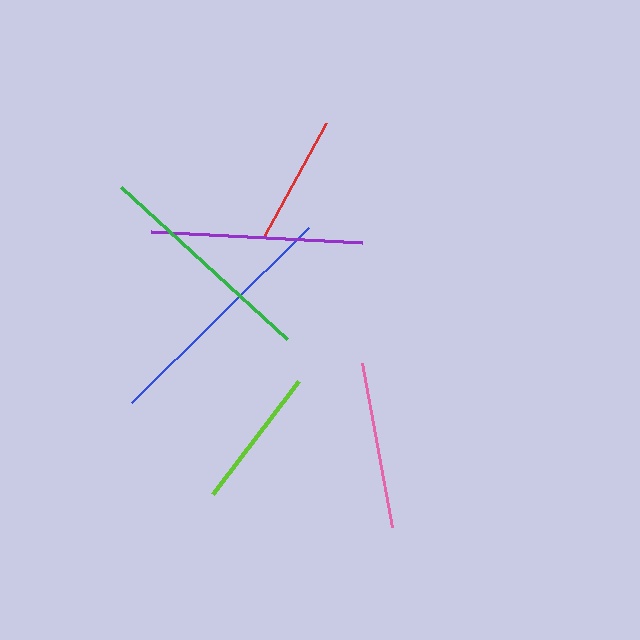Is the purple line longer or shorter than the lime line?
The purple line is longer than the lime line.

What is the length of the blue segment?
The blue segment is approximately 249 pixels long.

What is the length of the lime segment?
The lime segment is approximately 141 pixels long.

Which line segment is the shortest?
The red line is the shortest at approximately 131 pixels.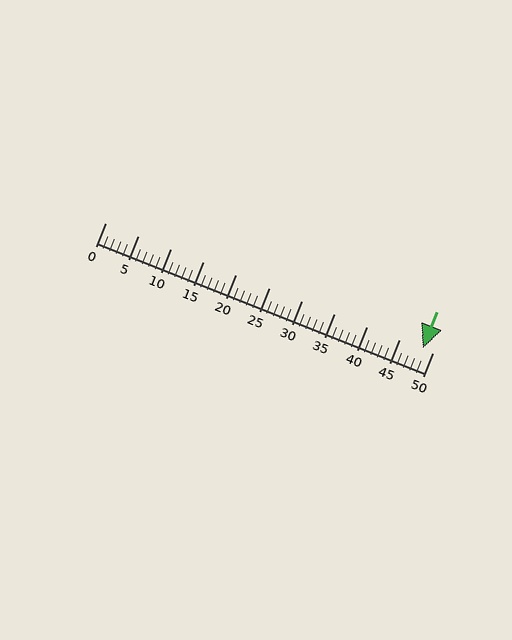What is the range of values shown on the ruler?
The ruler shows values from 0 to 50.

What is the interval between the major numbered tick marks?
The major tick marks are spaced 5 units apart.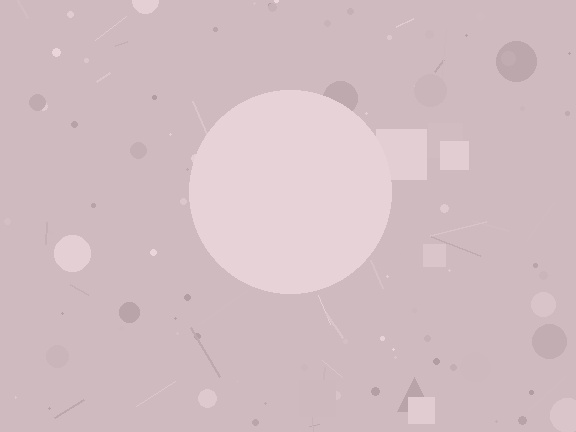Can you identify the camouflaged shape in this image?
The camouflaged shape is a circle.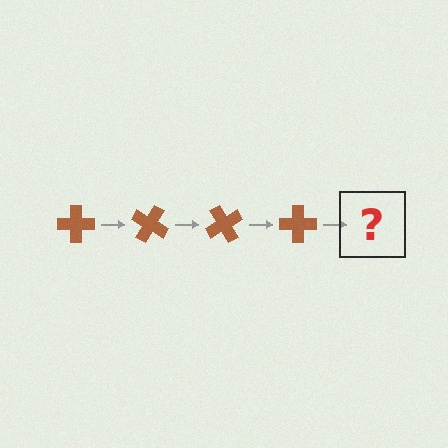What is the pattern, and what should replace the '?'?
The pattern is that the cross rotates 30 degrees each step. The '?' should be a brown cross rotated 120 degrees.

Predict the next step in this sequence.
The next step is a brown cross rotated 120 degrees.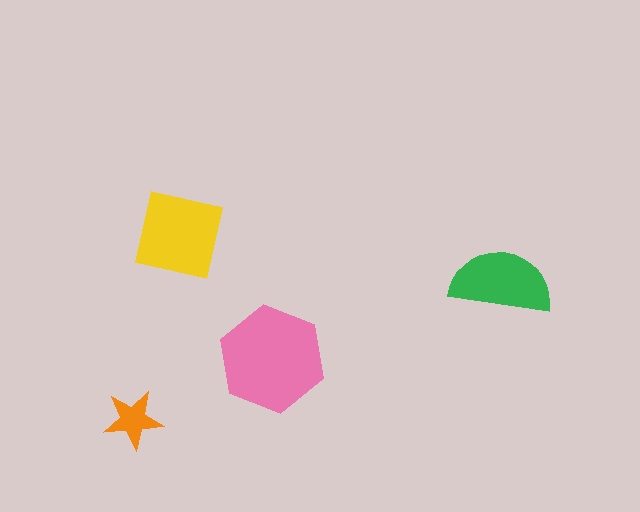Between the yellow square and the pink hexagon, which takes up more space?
The pink hexagon.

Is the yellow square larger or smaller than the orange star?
Larger.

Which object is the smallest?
The orange star.